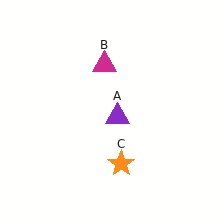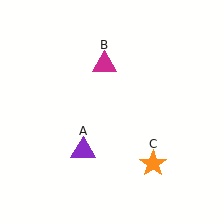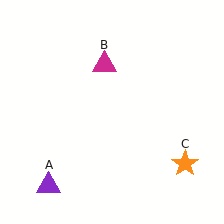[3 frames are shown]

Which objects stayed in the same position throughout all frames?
Magenta triangle (object B) remained stationary.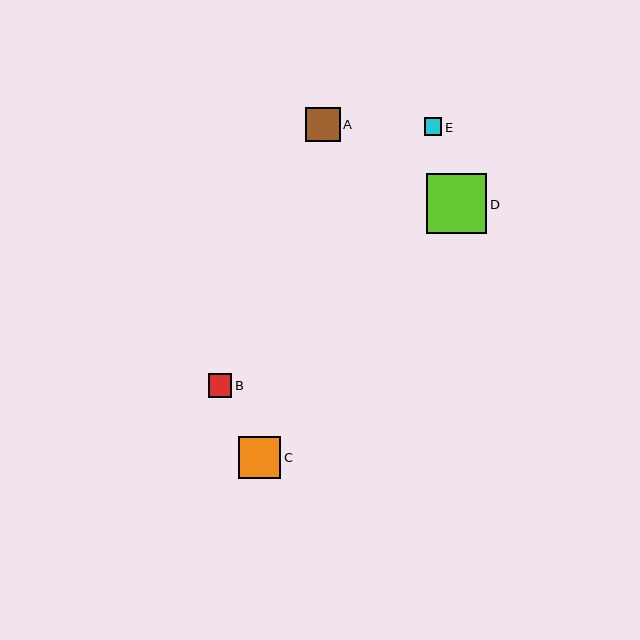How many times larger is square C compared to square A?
Square C is approximately 1.2 times the size of square A.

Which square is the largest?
Square D is the largest with a size of approximately 60 pixels.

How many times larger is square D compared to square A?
Square D is approximately 1.7 times the size of square A.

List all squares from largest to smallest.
From largest to smallest: D, C, A, B, E.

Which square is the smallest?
Square E is the smallest with a size of approximately 17 pixels.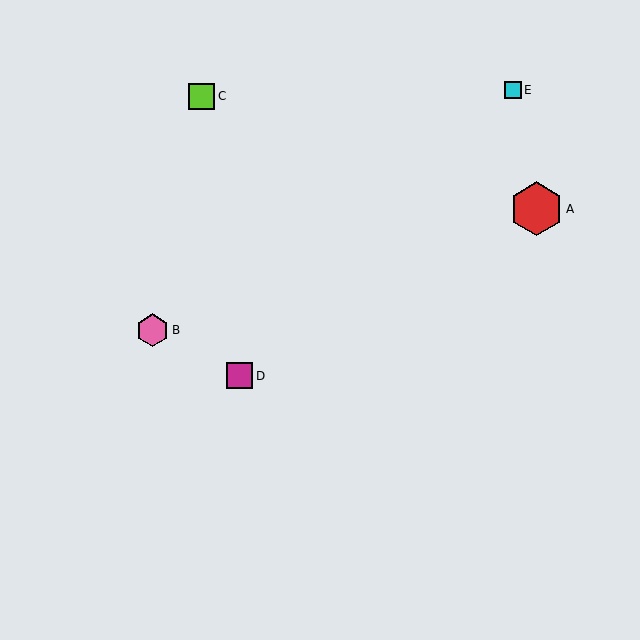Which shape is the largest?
The red hexagon (labeled A) is the largest.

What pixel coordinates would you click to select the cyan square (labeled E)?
Click at (513, 90) to select the cyan square E.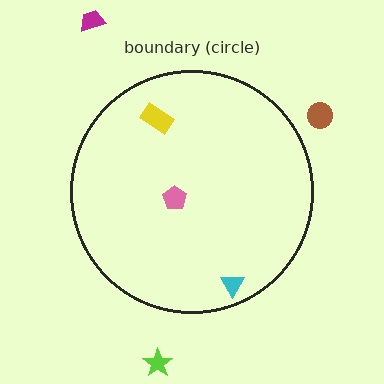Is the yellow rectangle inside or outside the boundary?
Inside.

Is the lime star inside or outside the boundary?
Outside.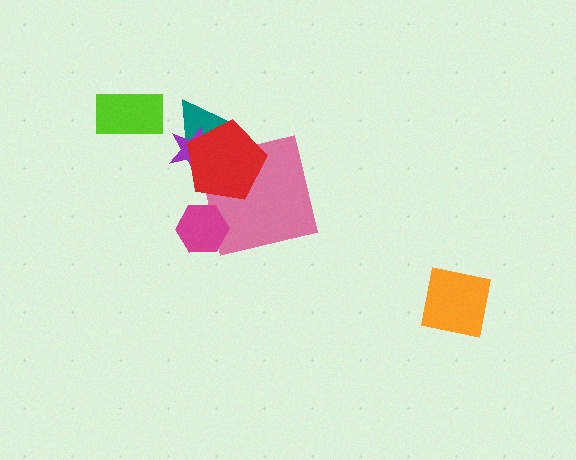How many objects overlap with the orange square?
0 objects overlap with the orange square.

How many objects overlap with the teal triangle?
2 objects overlap with the teal triangle.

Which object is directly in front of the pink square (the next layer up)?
The red pentagon is directly in front of the pink square.